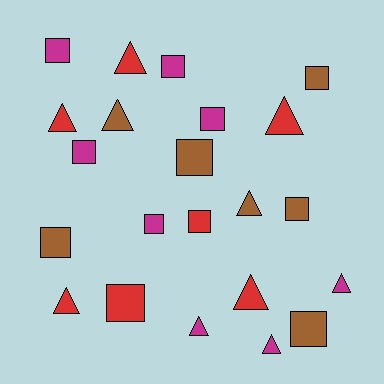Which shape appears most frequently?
Square, with 12 objects.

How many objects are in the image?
There are 22 objects.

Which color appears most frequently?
Magenta, with 8 objects.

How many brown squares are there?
There are 5 brown squares.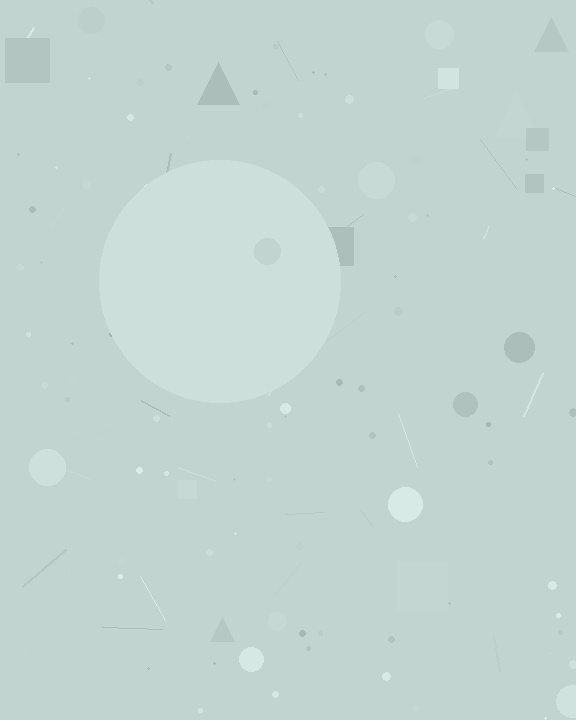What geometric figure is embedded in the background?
A circle is embedded in the background.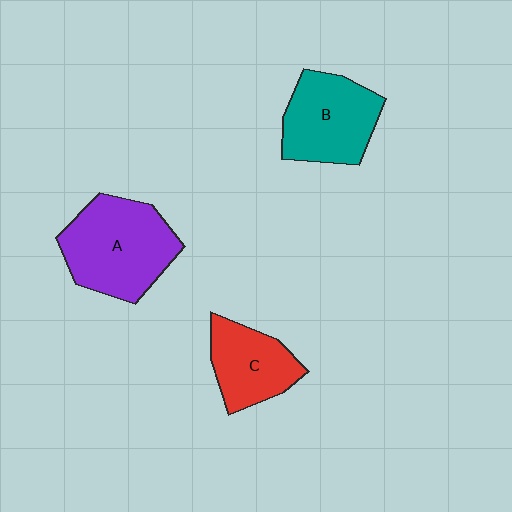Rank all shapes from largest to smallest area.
From largest to smallest: A (purple), B (teal), C (red).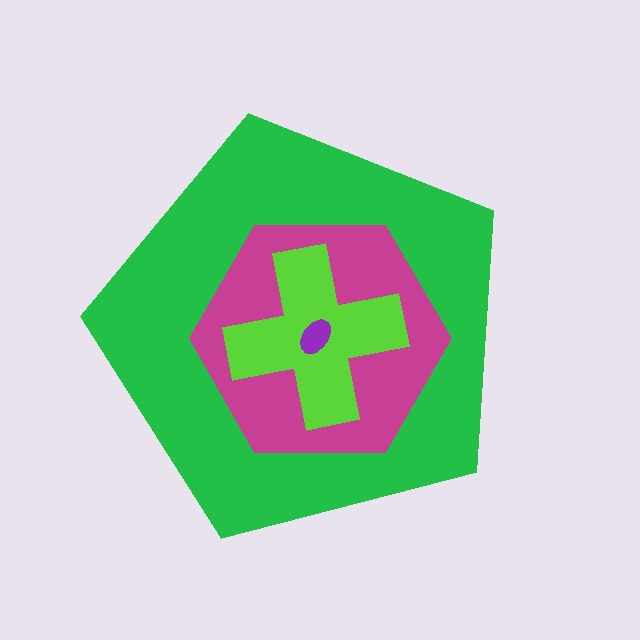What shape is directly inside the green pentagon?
The magenta hexagon.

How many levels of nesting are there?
4.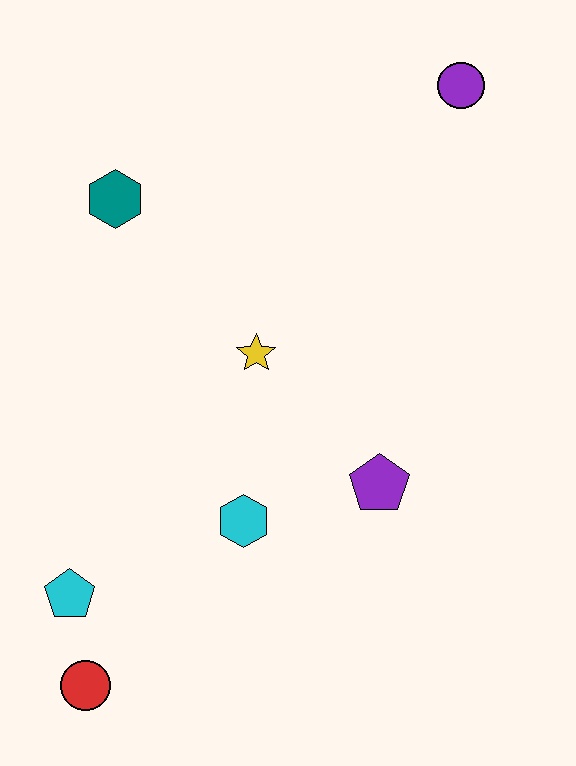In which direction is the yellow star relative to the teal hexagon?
The yellow star is below the teal hexagon.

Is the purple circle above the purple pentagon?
Yes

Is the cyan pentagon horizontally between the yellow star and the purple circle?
No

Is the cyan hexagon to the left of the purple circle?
Yes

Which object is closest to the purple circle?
The yellow star is closest to the purple circle.